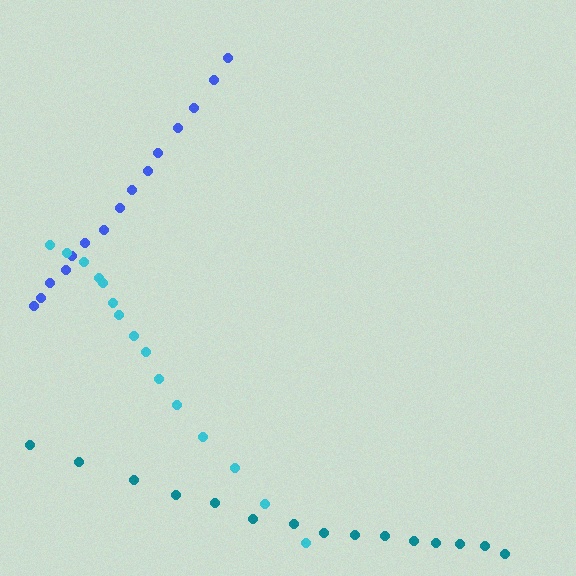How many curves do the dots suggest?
There are 3 distinct paths.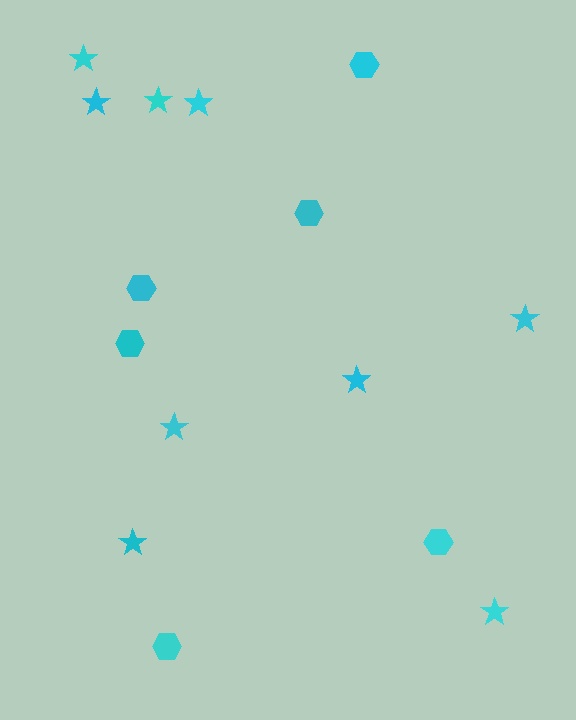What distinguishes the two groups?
There are 2 groups: one group of stars (9) and one group of hexagons (6).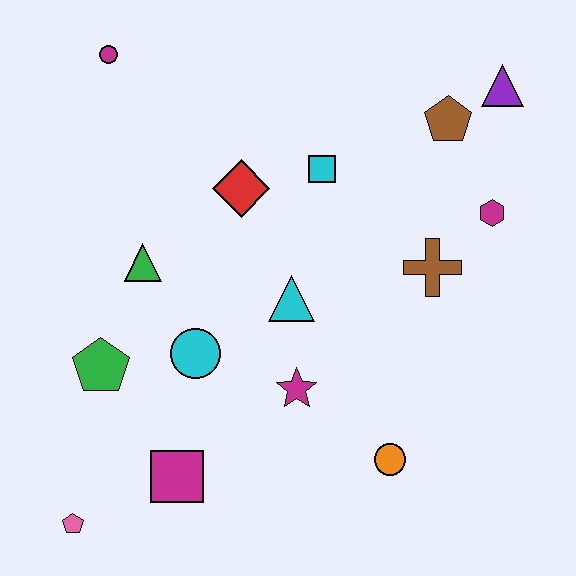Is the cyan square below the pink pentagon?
No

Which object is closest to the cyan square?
The red diamond is closest to the cyan square.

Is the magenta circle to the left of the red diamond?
Yes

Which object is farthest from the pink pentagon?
The purple triangle is farthest from the pink pentagon.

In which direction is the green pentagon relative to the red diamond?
The green pentagon is below the red diamond.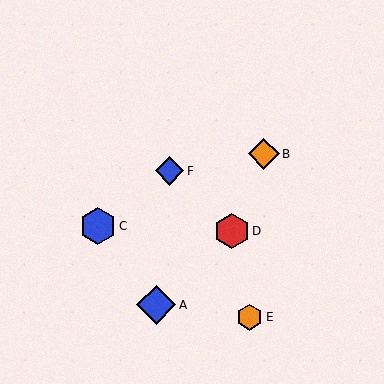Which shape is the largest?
The blue diamond (labeled A) is the largest.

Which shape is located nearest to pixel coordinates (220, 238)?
The red hexagon (labeled D) at (232, 231) is nearest to that location.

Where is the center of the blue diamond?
The center of the blue diamond is at (169, 171).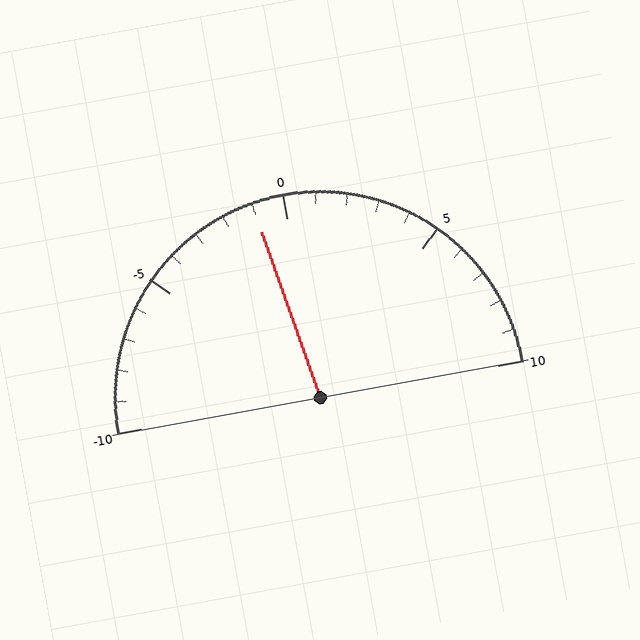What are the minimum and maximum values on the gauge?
The gauge ranges from -10 to 10.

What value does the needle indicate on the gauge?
The needle indicates approximately -1.